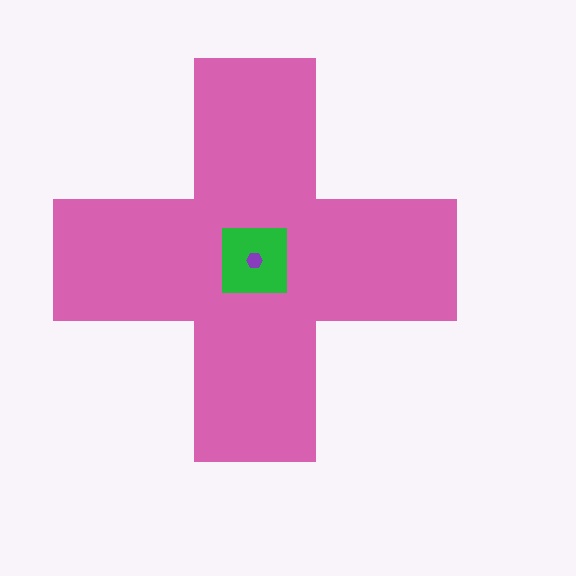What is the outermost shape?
The pink cross.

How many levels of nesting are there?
3.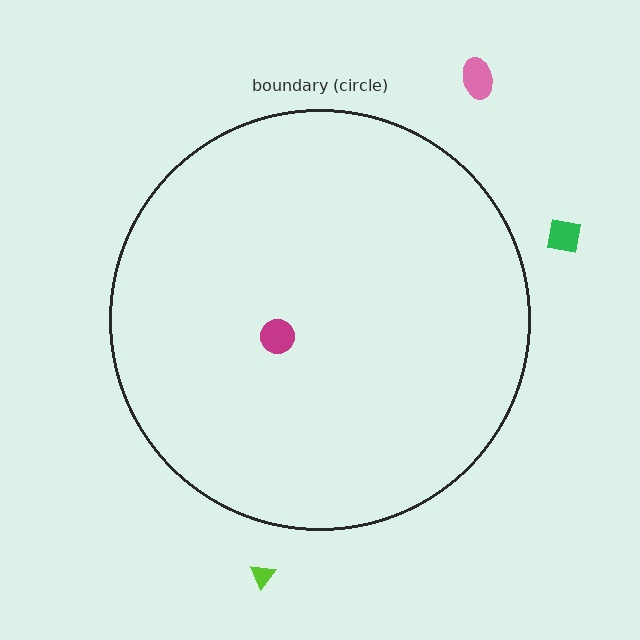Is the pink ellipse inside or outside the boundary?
Outside.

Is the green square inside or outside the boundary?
Outside.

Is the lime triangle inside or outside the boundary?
Outside.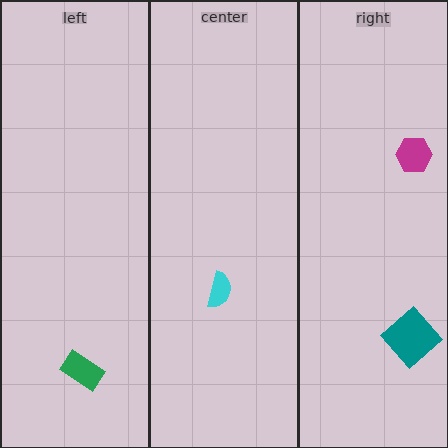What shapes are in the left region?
The green rectangle.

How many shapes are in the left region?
1.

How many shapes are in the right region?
2.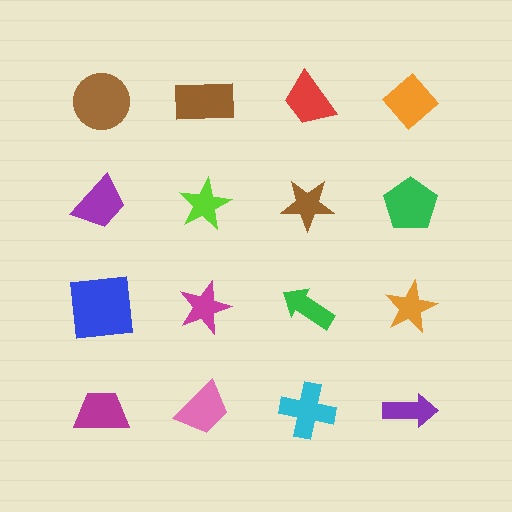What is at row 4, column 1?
A magenta trapezoid.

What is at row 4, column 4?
A purple arrow.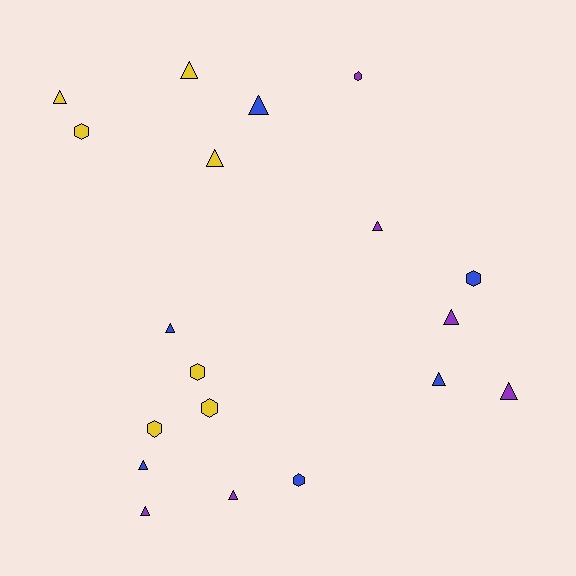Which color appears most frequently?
Yellow, with 7 objects.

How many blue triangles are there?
There are 4 blue triangles.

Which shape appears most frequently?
Triangle, with 12 objects.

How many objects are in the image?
There are 19 objects.